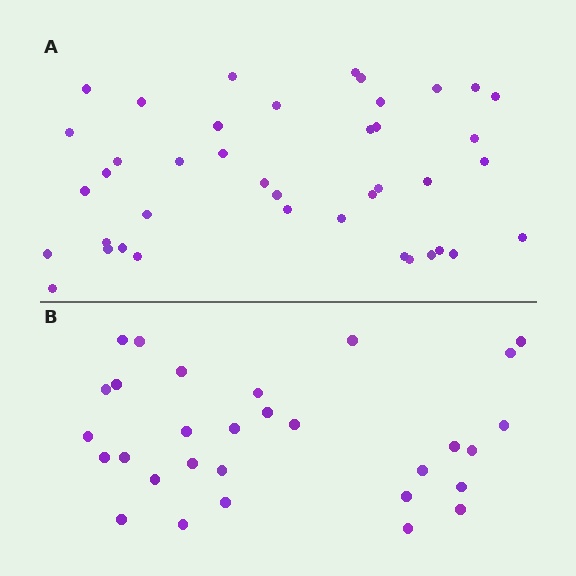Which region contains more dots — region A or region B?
Region A (the top region) has more dots.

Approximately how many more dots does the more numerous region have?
Region A has roughly 12 or so more dots than region B.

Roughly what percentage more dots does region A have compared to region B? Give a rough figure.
About 35% more.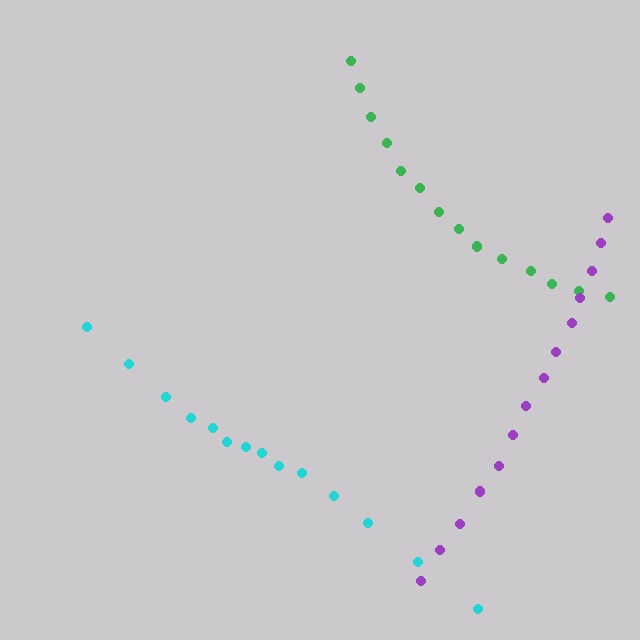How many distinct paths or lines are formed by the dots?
There are 3 distinct paths.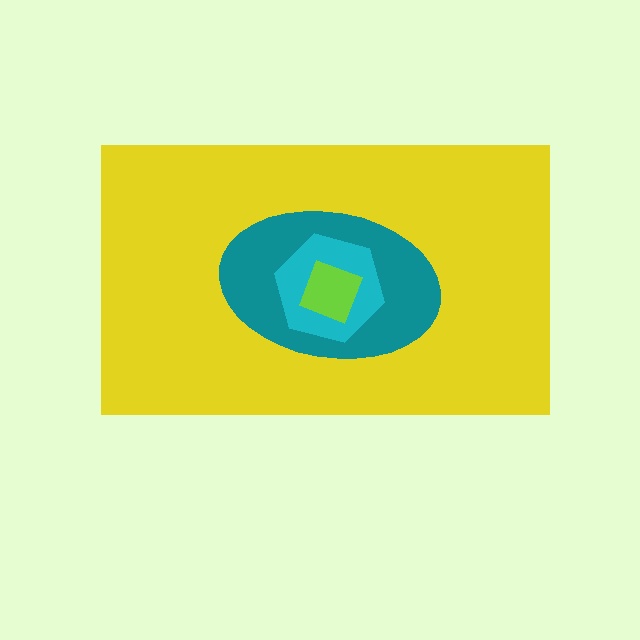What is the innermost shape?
The lime diamond.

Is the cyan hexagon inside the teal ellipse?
Yes.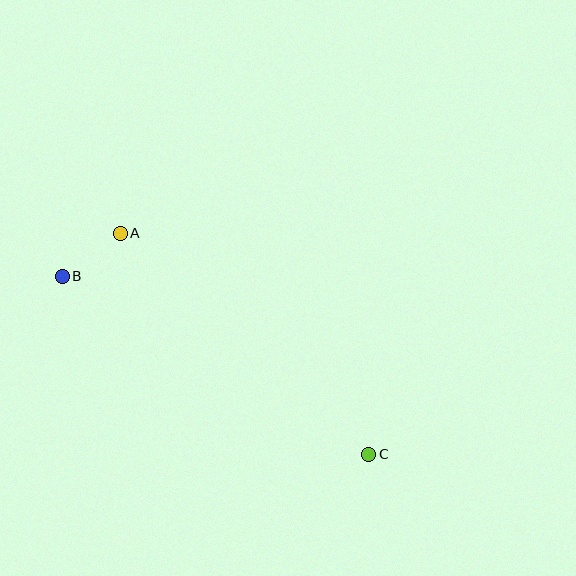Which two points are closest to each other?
Points A and B are closest to each other.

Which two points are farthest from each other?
Points B and C are farthest from each other.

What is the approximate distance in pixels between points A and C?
The distance between A and C is approximately 333 pixels.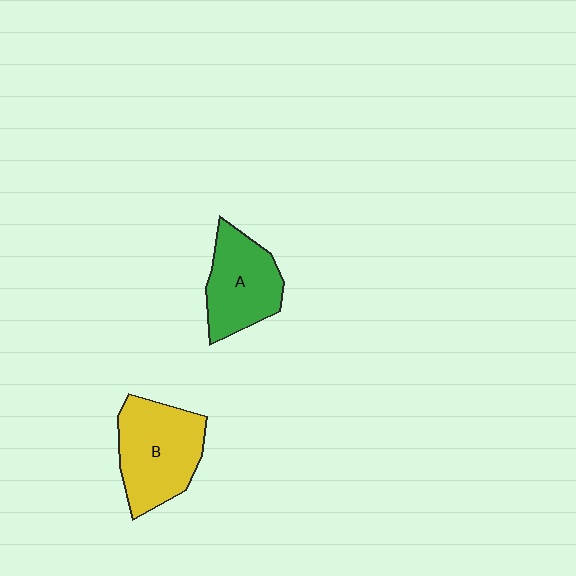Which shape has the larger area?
Shape B (yellow).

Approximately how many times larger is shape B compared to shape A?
Approximately 1.2 times.